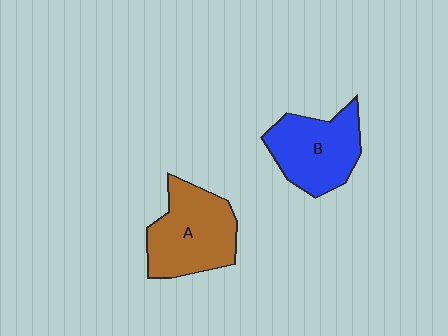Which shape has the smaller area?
Shape B (blue).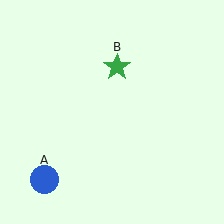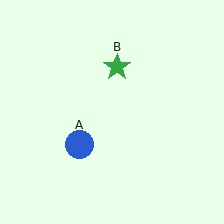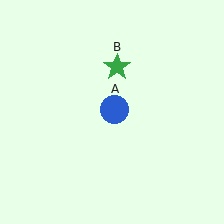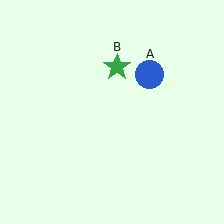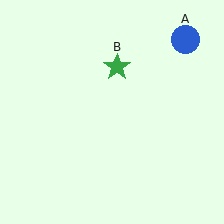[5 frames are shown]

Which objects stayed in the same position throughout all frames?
Green star (object B) remained stationary.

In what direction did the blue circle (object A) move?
The blue circle (object A) moved up and to the right.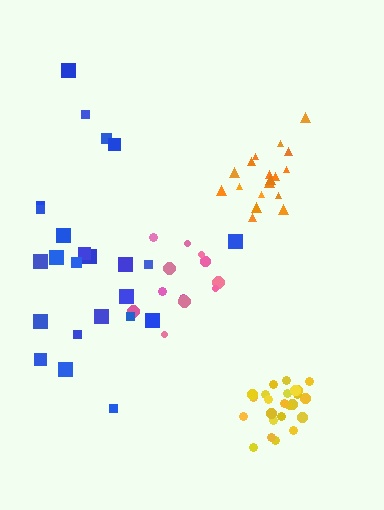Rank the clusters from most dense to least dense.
yellow, orange, pink, blue.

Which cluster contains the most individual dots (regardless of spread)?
Blue (24).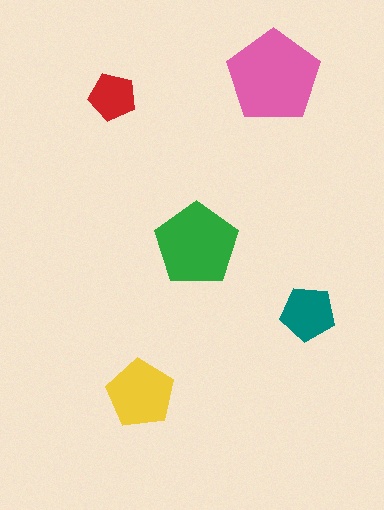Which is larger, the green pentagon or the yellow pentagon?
The green one.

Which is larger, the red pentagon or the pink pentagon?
The pink one.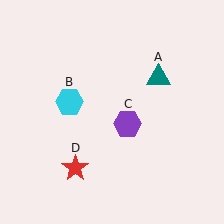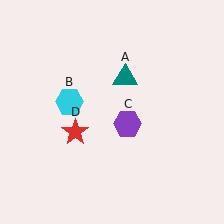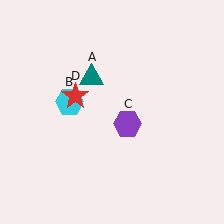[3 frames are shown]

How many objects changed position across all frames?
2 objects changed position: teal triangle (object A), red star (object D).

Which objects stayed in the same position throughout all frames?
Cyan hexagon (object B) and purple hexagon (object C) remained stationary.